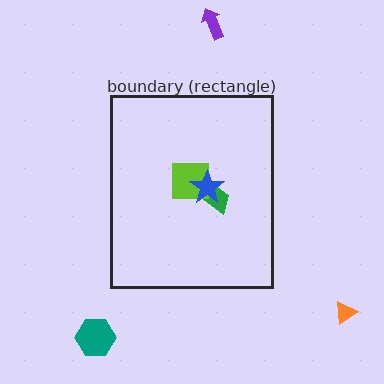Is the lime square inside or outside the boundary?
Inside.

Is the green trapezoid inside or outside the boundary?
Inside.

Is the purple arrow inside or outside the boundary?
Outside.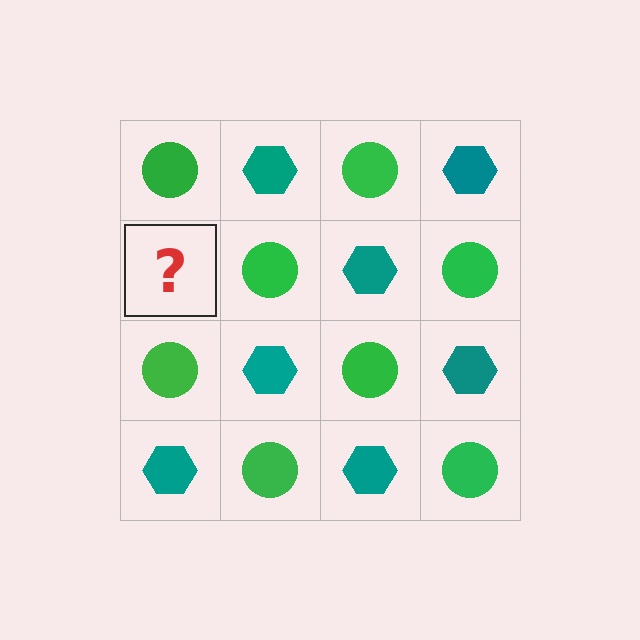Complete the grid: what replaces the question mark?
The question mark should be replaced with a teal hexagon.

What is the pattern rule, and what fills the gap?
The rule is that it alternates green circle and teal hexagon in a checkerboard pattern. The gap should be filled with a teal hexagon.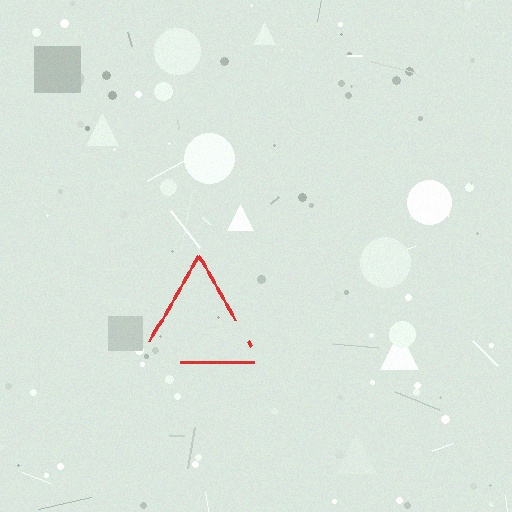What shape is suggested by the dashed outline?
The dashed outline suggests a triangle.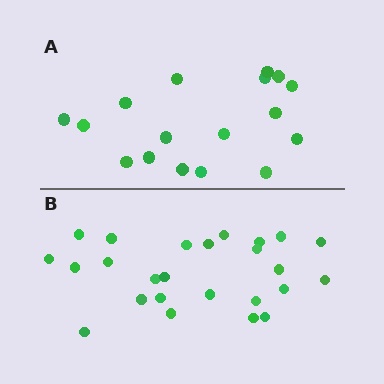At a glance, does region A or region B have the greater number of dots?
Region B (the bottom region) has more dots.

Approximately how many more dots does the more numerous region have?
Region B has roughly 8 or so more dots than region A.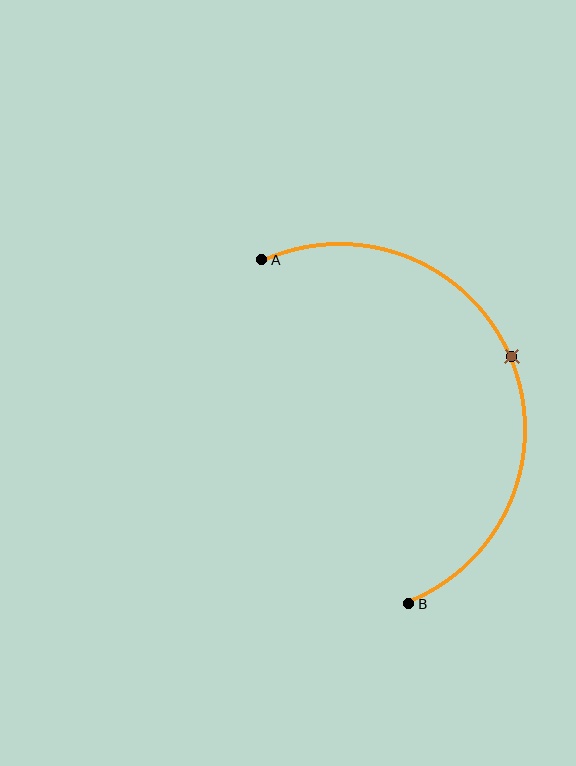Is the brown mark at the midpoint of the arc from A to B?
Yes. The brown mark lies on the arc at equal arc-length from both A and B — it is the arc midpoint.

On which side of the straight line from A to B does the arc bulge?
The arc bulges to the right of the straight line connecting A and B.